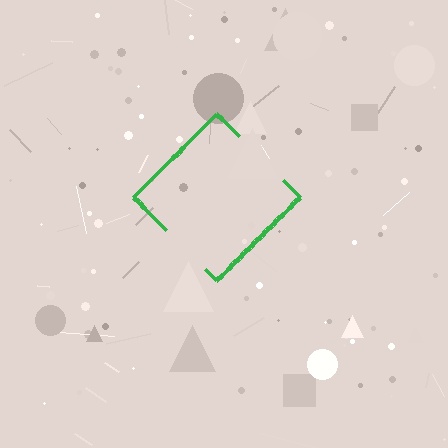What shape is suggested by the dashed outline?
The dashed outline suggests a diamond.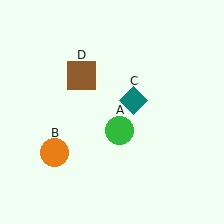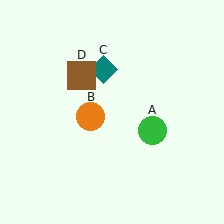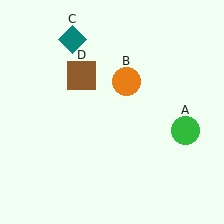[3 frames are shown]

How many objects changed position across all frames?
3 objects changed position: green circle (object A), orange circle (object B), teal diamond (object C).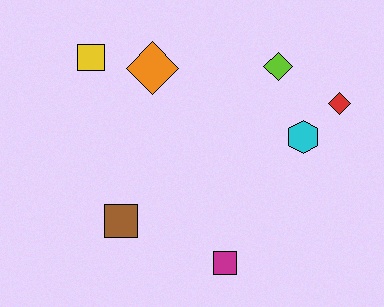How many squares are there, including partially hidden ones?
There are 3 squares.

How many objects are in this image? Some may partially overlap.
There are 7 objects.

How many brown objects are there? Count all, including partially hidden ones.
There is 1 brown object.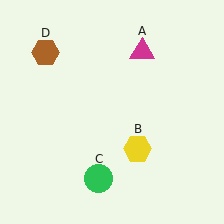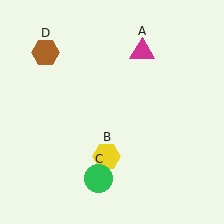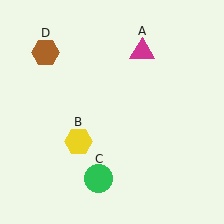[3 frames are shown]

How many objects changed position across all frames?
1 object changed position: yellow hexagon (object B).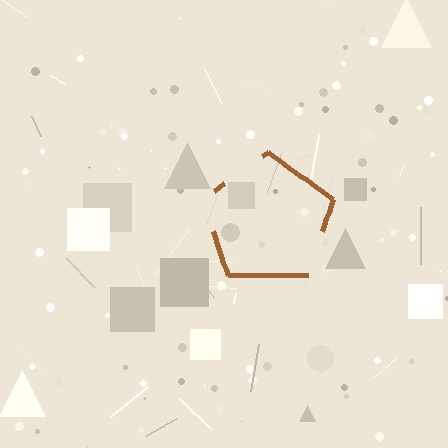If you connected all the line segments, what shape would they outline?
They would outline a pentagon.